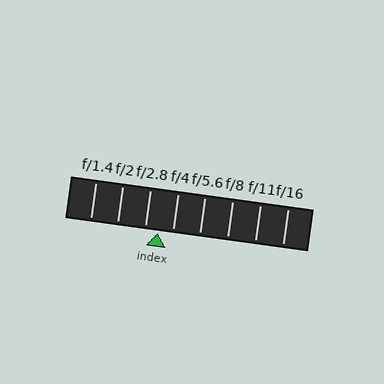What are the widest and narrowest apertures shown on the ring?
The widest aperture shown is f/1.4 and the narrowest is f/16.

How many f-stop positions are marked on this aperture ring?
There are 8 f-stop positions marked.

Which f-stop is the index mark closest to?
The index mark is closest to f/2.8.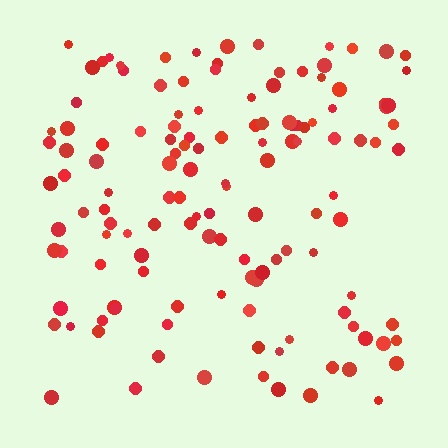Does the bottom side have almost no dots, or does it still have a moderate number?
Still a moderate number, just noticeably fewer than the top.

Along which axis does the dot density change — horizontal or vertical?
Vertical.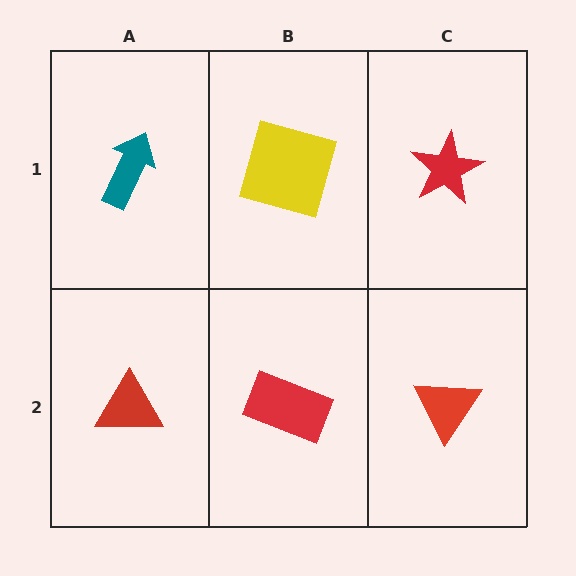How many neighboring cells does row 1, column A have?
2.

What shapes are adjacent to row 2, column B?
A yellow square (row 1, column B), a red triangle (row 2, column A), a red triangle (row 2, column C).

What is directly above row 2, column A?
A teal arrow.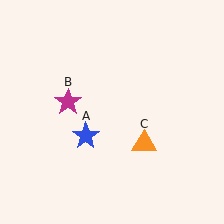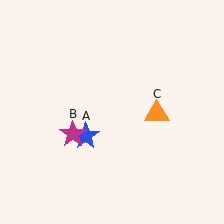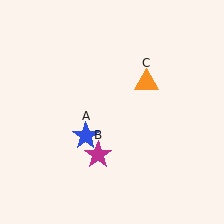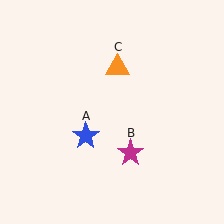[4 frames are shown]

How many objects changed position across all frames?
2 objects changed position: magenta star (object B), orange triangle (object C).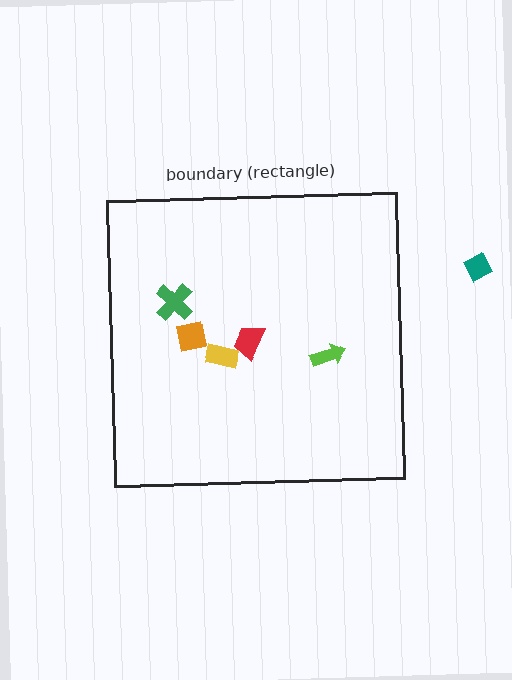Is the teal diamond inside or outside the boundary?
Outside.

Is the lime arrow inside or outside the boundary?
Inside.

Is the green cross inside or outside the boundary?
Inside.